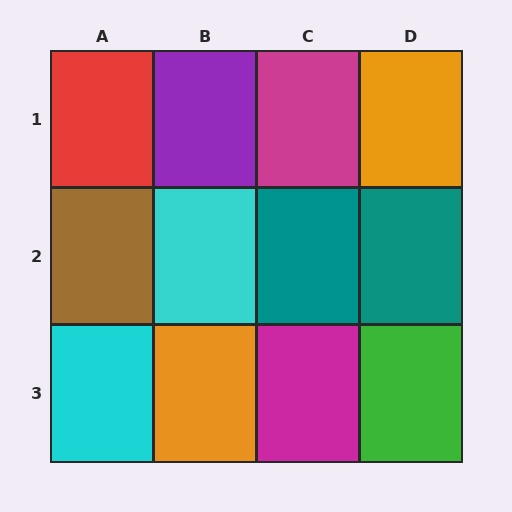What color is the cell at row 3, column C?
Magenta.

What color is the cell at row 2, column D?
Teal.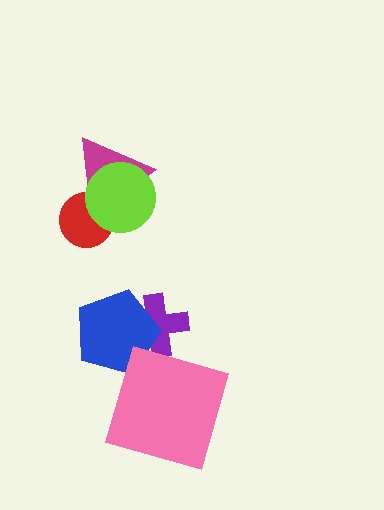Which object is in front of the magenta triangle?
The lime circle is in front of the magenta triangle.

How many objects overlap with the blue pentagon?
1 object overlaps with the blue pentagon.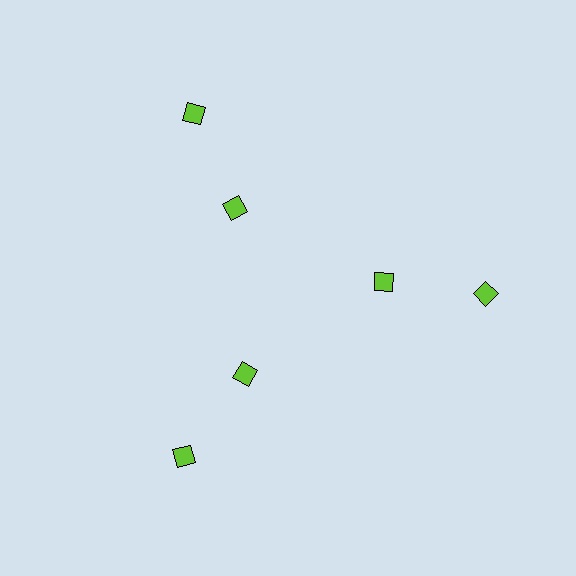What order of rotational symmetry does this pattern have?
This pattern has 3-fold rotational symmetry.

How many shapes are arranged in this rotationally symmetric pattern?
There are 6 shapes, arranged in 3 groups of 2.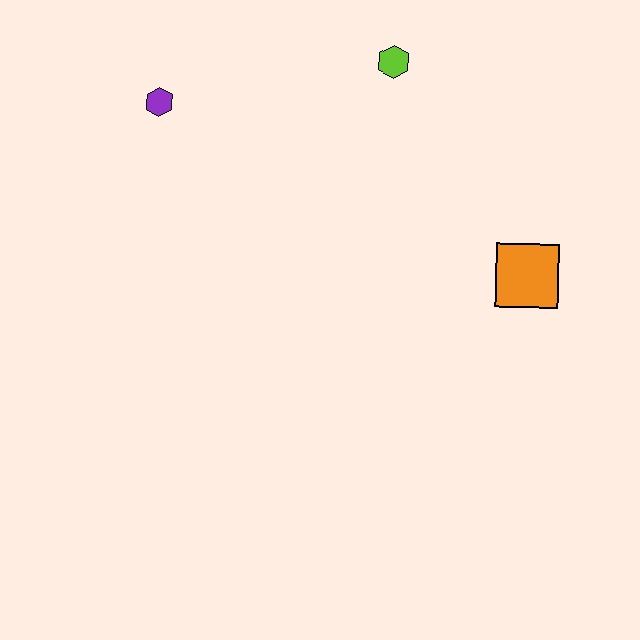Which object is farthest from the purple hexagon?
The orange square is farthest from the purple hexagon.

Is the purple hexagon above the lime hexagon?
No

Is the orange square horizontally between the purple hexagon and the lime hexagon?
No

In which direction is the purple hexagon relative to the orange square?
The purple hexagon is to the left of the orange square.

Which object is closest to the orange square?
The lime hexagon is closest to the orange square.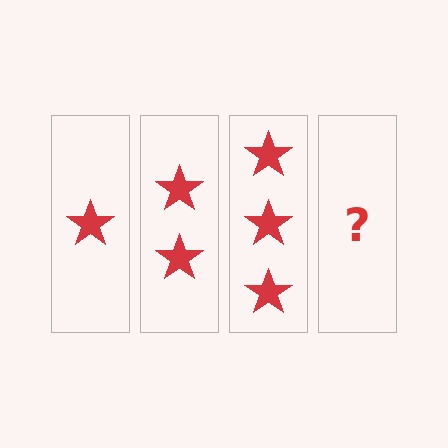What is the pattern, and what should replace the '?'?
The pattern is that each step adds one more star. The '?' should be 4 stars.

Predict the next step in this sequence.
The next step is 4 stars.